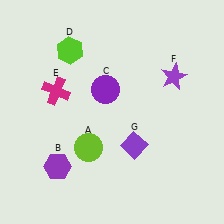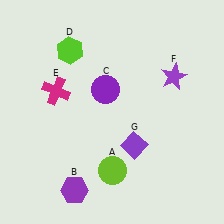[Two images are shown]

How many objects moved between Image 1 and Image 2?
2 objects moved between the two images.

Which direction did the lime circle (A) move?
The lime circle (A) moved right.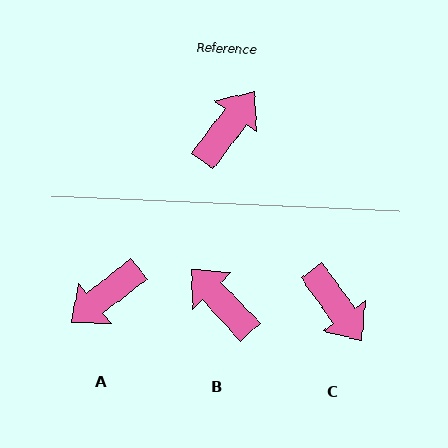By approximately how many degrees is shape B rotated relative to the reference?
Approximately 80 degrees counter-clockwise.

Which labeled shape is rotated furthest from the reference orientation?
A, about 165 degrees away.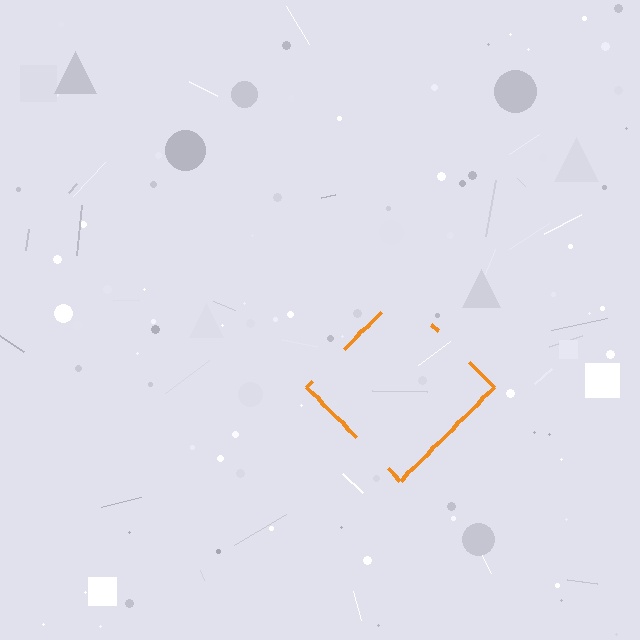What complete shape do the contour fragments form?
The contour fragments form a diamond.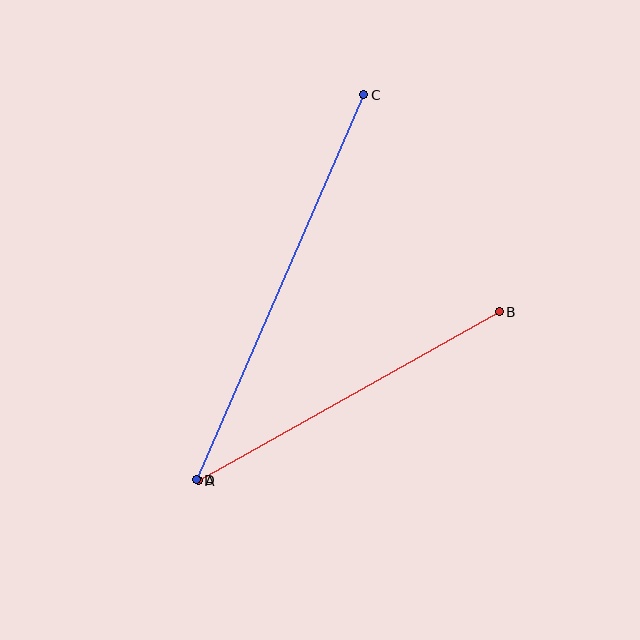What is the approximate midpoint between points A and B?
The midpoint is at approximately (349, 396) pixels.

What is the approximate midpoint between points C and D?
The midpoint is at approximately (280, 287) pixels.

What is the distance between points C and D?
The distance is approximately 419 pixels.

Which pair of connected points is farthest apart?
Points C and D are farthest apart.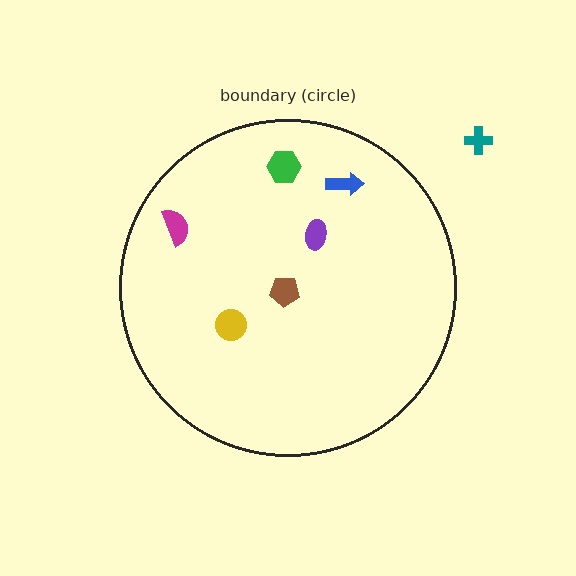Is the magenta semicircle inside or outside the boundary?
Inside.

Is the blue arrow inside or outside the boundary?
Inside.